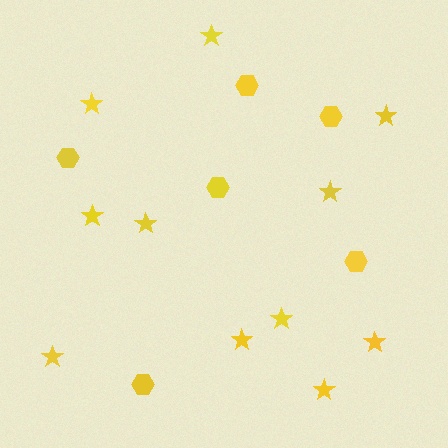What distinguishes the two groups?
There are 2 groups: one group of hexagons (6) and one group of stars (11).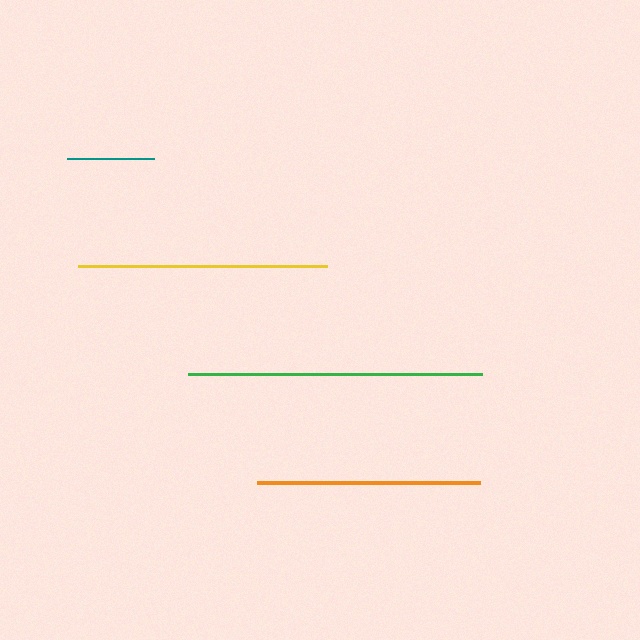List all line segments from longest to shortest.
From longest to shortest: green, yellow, orange, teal.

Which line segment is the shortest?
The teal line is the shortest at approximately 88 pixels.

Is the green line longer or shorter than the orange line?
The green line is longer than the orange line.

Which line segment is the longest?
The green line is the longest at approximately 293 pixels.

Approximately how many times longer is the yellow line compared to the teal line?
The yellow line is approximately 2.8 times the length of the teal line.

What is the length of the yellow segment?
The yellow segment is approximately 249 pixels long.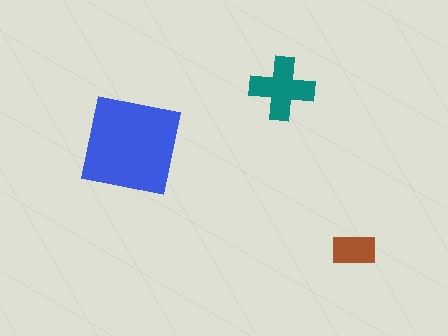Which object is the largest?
The blue square.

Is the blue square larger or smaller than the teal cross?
Larger.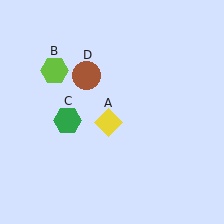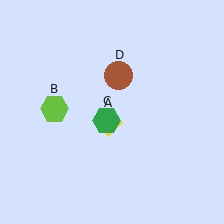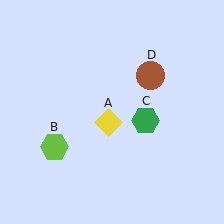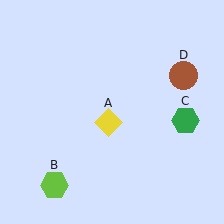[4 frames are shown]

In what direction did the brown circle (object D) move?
The brown circle (object D) moved right.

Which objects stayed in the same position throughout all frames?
Yellow diamond (object A) remained stationary.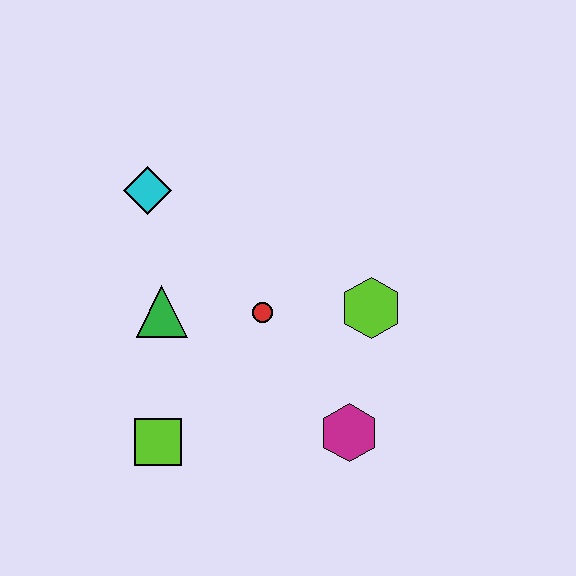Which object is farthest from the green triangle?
The magenta hexagon is farthest from the green triangle.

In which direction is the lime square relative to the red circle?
The lime square is below the red circle.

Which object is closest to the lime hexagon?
The red circle is closest to the lime hexagon.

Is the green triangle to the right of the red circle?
No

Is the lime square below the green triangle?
Yes